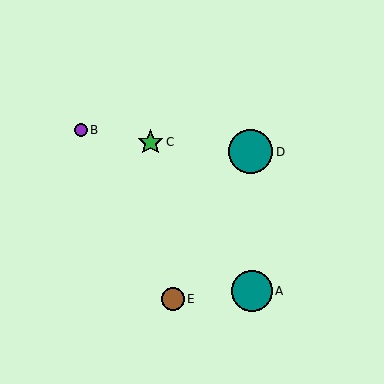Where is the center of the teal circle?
The center of the teal circle is at (252, 291).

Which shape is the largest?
The teal circle (labeled D) is the largest.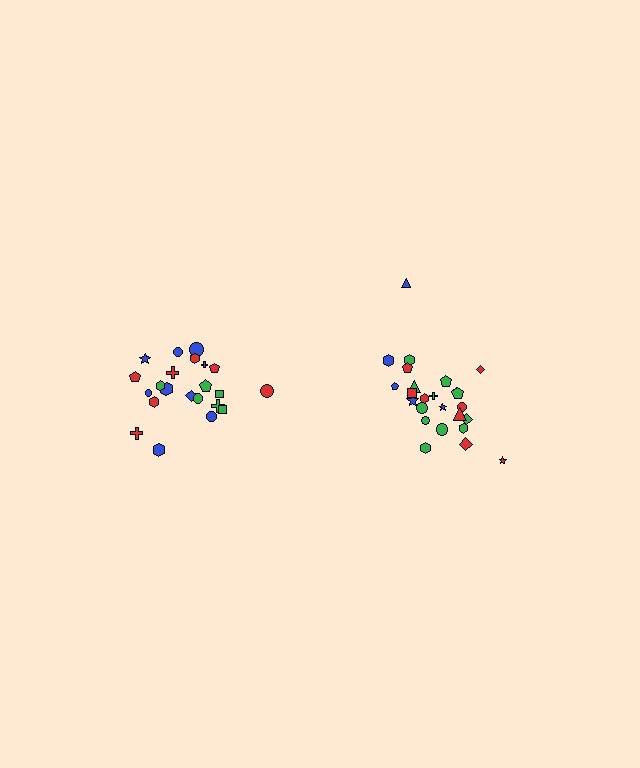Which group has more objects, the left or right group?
The right group.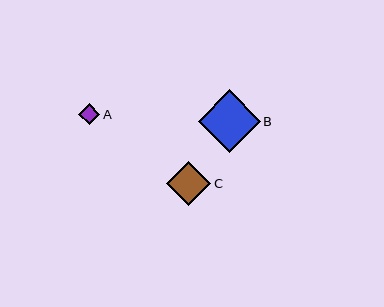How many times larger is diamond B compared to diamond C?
Diamond B is approximately 1.4 times the size of diamond C.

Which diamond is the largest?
Diamond B is the largest with a size of approximately 62 pixels.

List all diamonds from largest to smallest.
From largest to smallest: B, C, A.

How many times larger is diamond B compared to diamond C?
Diamond B is approximately 1.4 times the size of diamond C.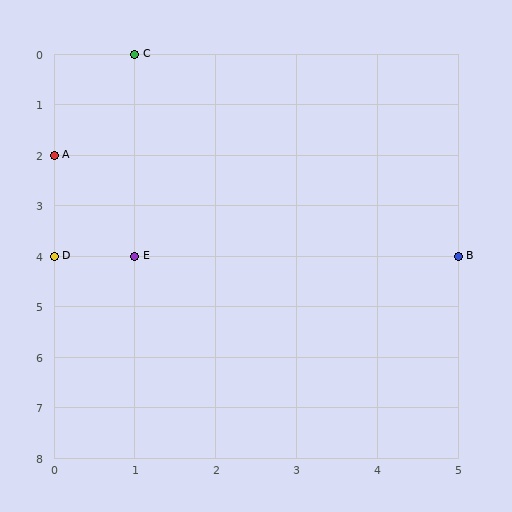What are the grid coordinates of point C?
Point C is at grid coordinates (1, 0).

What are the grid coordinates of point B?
Point B is at grid coordinates (5, 4).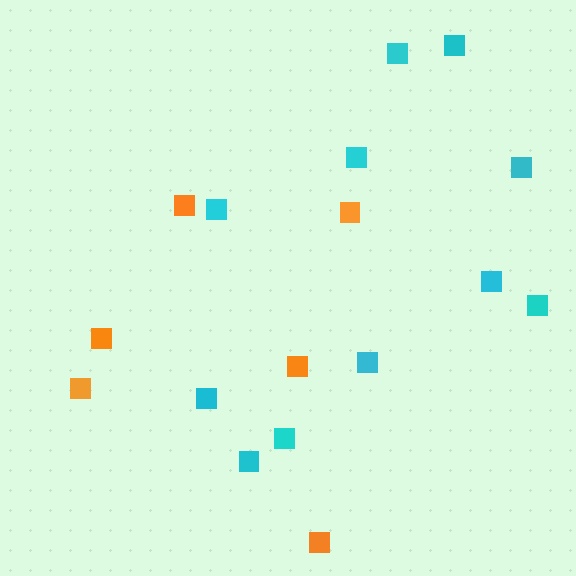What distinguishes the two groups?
There are 2 groups: one group of orange squares (6) and one group of cyan squares (11).